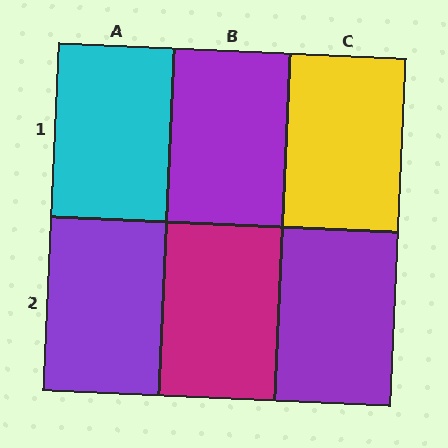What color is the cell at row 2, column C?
Purple.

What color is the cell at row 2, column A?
Purple.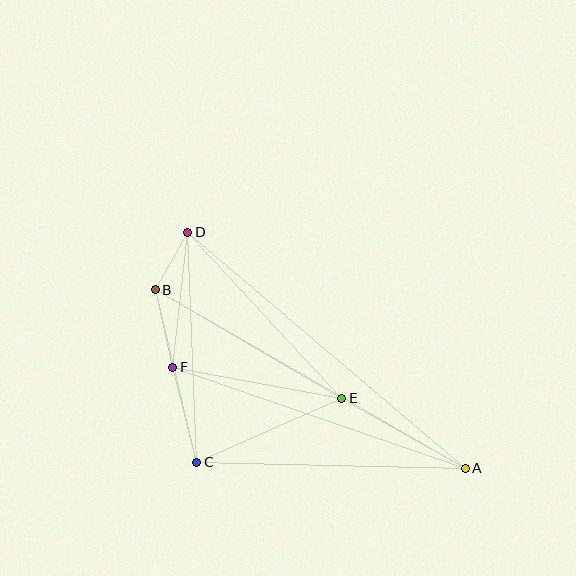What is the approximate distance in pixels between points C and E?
The distance between C and E is approximately 158 pixels.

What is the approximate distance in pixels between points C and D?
The distance between C and D is approximately 230 pixels.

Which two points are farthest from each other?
Points A and D are farthest from each other.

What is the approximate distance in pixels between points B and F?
The distance between B and F is approximately 79 pixels.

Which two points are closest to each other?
Points B and D are closest to each other.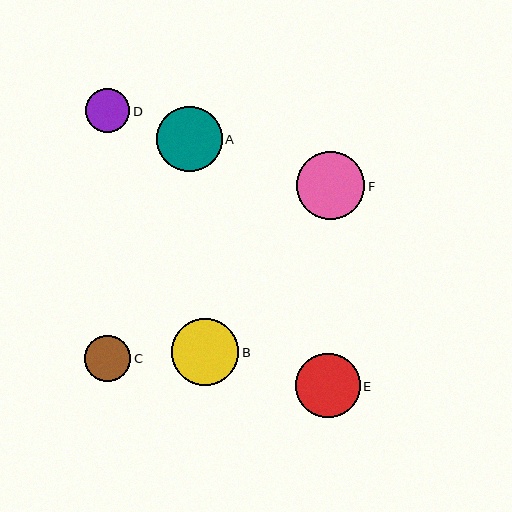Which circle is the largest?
Circle F is the largest with a size of approximately 68 pixels.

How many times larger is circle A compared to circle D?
Circle A is approximately 1.5 times the size of circle D.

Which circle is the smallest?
Circle D is the smallest with a size of approximately 44 pixels.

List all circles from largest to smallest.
From largest to smallest: F, B, A, E, C, D.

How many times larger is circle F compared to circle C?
Circle F is approximately 1.5 times the size of circle C.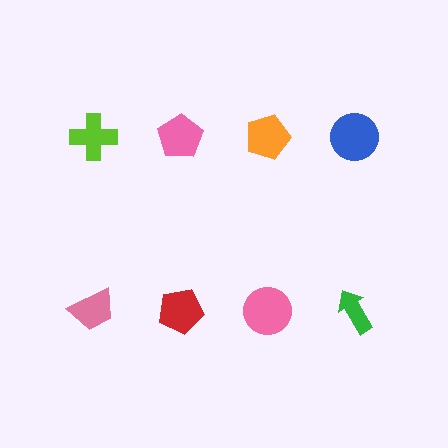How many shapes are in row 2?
4 shapes.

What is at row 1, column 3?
An orange pentagon.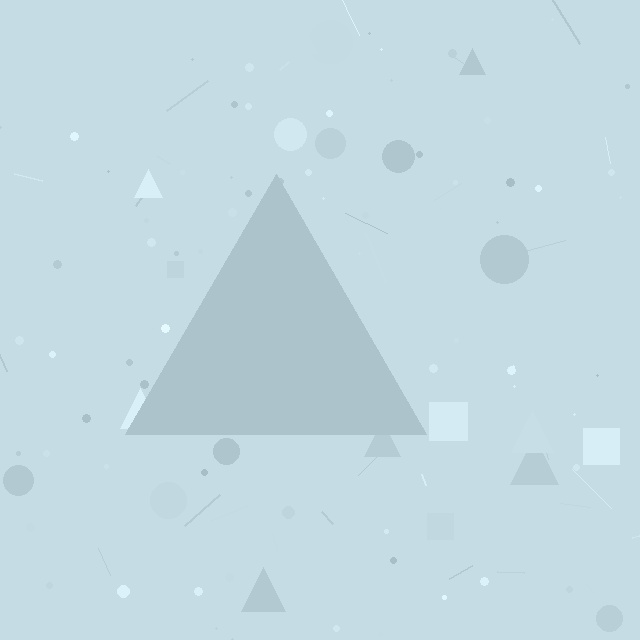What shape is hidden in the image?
A triangle is hidden in the image.